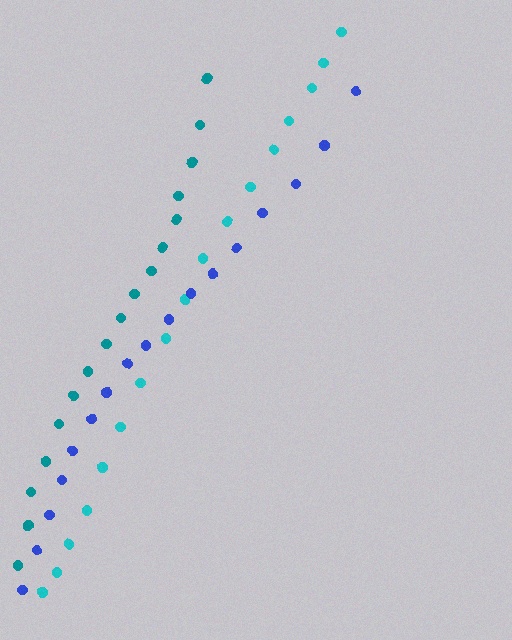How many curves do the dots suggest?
There are 3 distinct paths.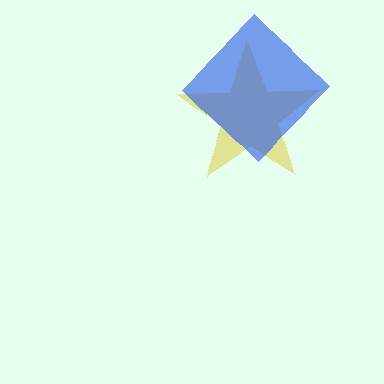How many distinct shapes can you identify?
There are 2 distinct shapes: a yellow star, a blue diamond.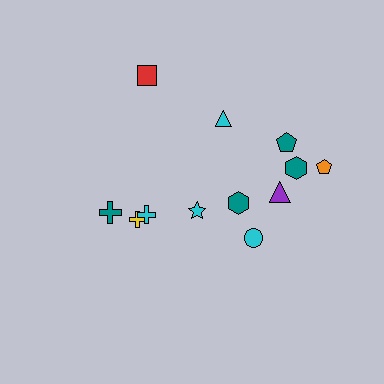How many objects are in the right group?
There are 8 objects.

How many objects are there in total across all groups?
There are 12 objects.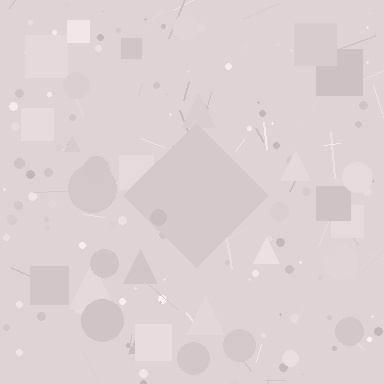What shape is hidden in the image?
A diamond is hidden in the image.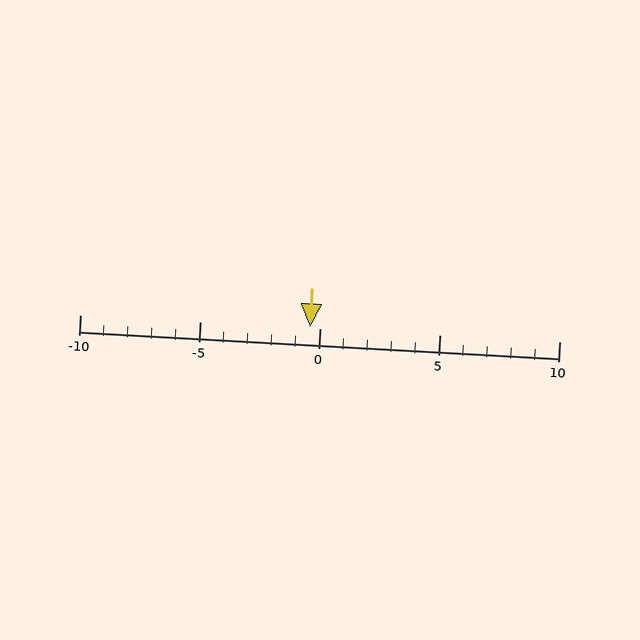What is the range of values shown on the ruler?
The ruler shows values from -10 to 10.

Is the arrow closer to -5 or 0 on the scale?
The arrow is closer to 0.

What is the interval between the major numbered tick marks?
The major tick marks are spaced 5 units apart.